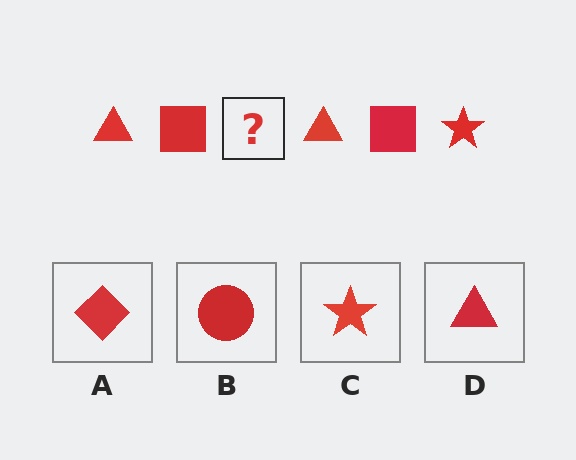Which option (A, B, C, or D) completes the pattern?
C.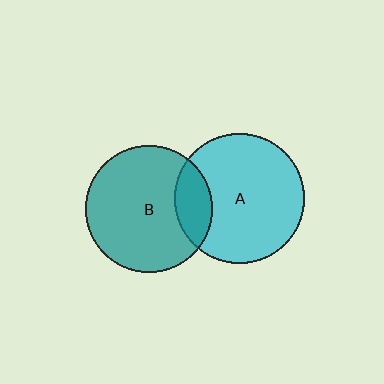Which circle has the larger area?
Circle A (cyan).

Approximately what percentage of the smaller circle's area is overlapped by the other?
Approximately 20%.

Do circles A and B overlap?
Yes.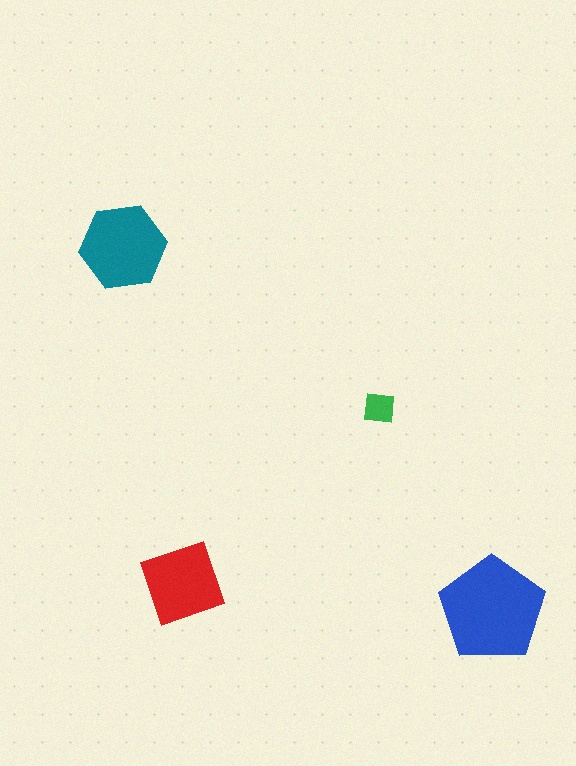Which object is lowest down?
The blue pentagon is bottommost.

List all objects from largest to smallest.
The blue pentagon, the teal hexagon, the red square, the green square.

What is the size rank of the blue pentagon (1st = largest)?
1st.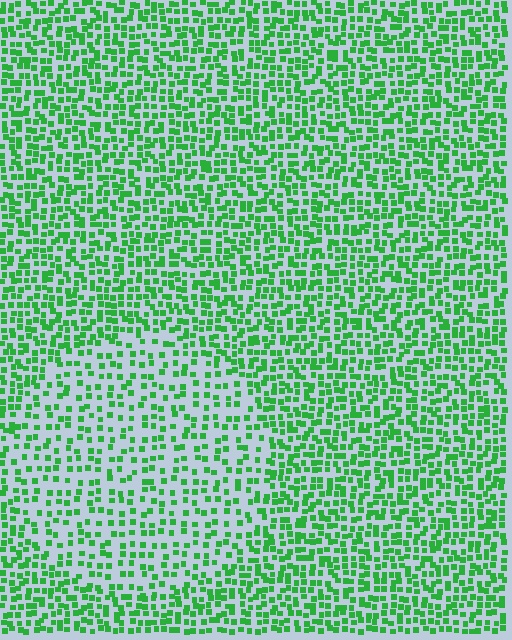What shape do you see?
I see a circle.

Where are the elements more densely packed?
The elements are more densely packed outside the circle boundary.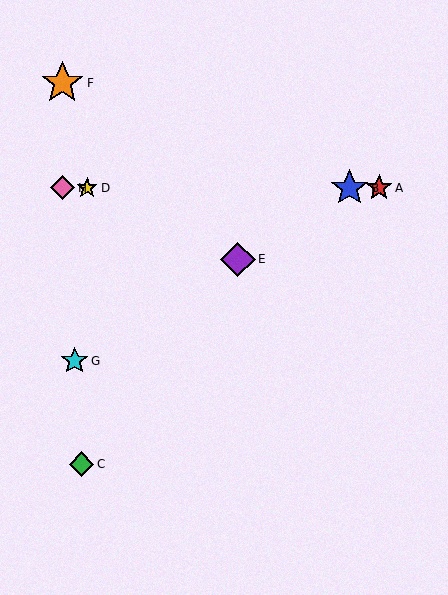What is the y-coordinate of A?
Object A is at y≈188.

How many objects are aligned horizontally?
4 objects (A, B, D, H) are aligned horizontally.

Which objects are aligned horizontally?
Objects A, B, D, H are aligned horizontally.